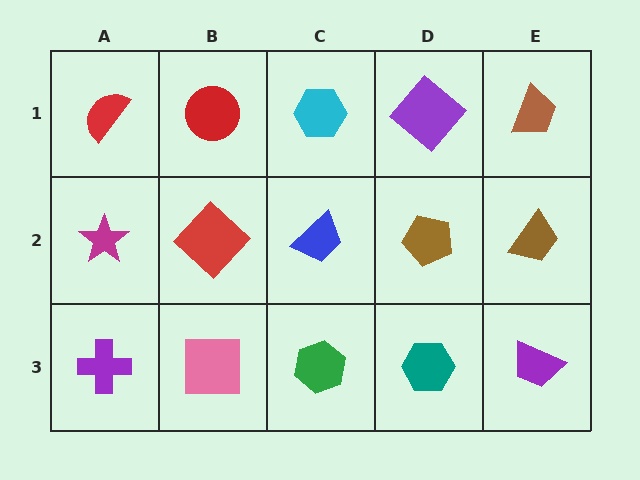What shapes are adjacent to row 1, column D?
A brown pentagon (row 2, column D), a cyan hexagon (row 1, column C), a brown trapezoid (row 1, column E).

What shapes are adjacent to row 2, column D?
A purple diamond (row 1, column D), a teal hexagon (row 3, column D), a blue trapezoid (row 2, column C), a brown trapezoid (row 2, column E).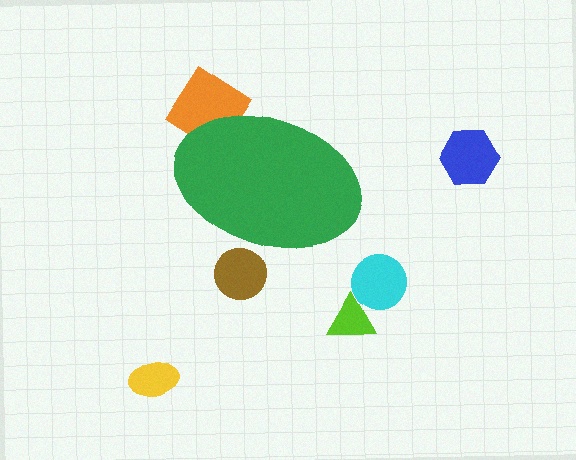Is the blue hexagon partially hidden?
No, the blue hexagon is fully visible.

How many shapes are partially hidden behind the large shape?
2 shapes are partially hidden.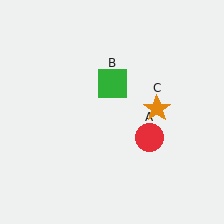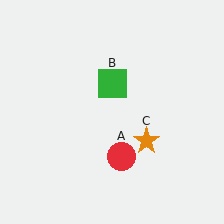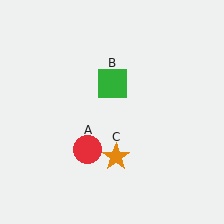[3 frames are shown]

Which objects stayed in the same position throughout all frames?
Green square (object B) remained stationary.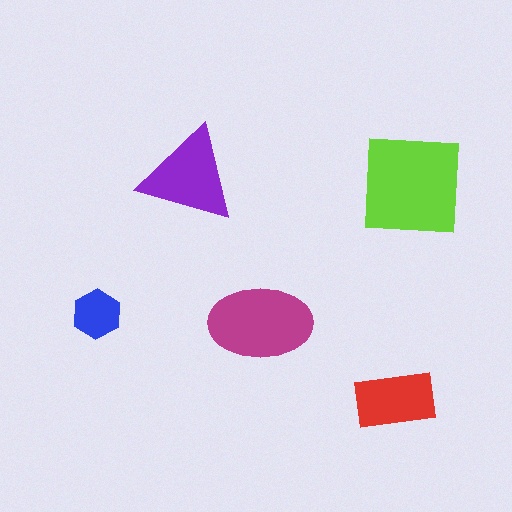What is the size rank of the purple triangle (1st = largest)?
3rd.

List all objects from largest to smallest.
The lime square, the magenta ellipse, the purple triangle, the red rectangle, the blue hexagon.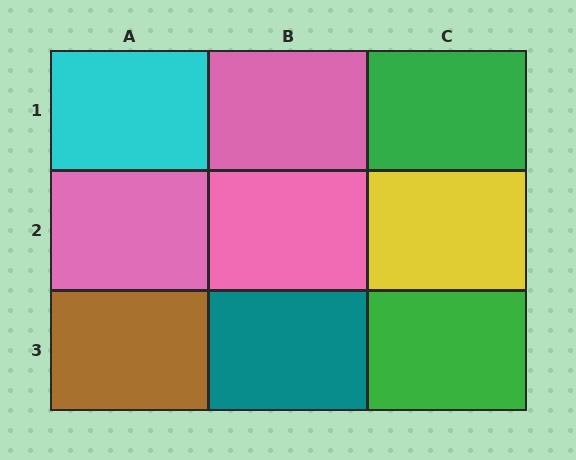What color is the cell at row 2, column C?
Yellow.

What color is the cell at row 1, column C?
Green.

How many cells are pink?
3 cells are pink.